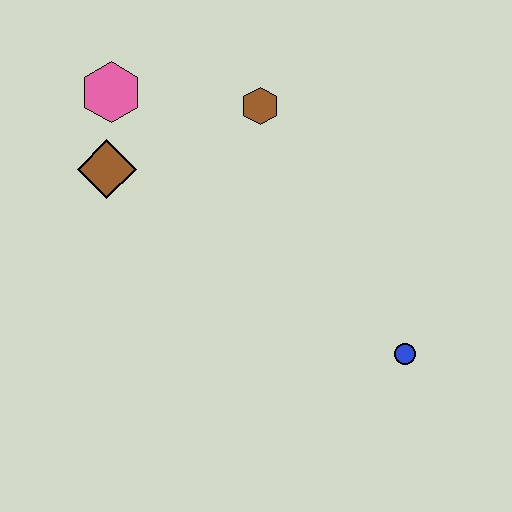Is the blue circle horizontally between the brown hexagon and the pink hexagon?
No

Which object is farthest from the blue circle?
The pink hexagon is farthest from the blue circle.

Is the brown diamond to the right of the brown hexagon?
No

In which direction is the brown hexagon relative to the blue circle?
The brown hexagon is above the blue circle.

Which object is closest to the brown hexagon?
The pink hexagon is closest to the brown hexagon.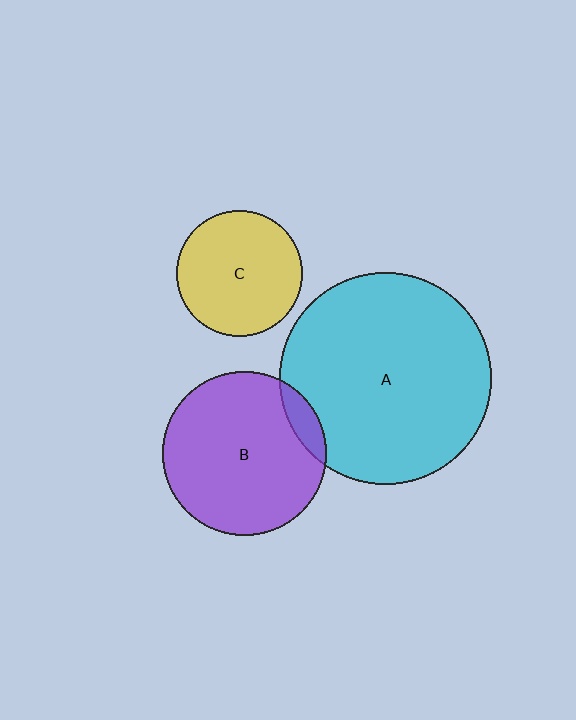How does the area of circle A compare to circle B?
Approximately 1.7 times.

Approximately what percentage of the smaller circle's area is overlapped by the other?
Approximately 10%.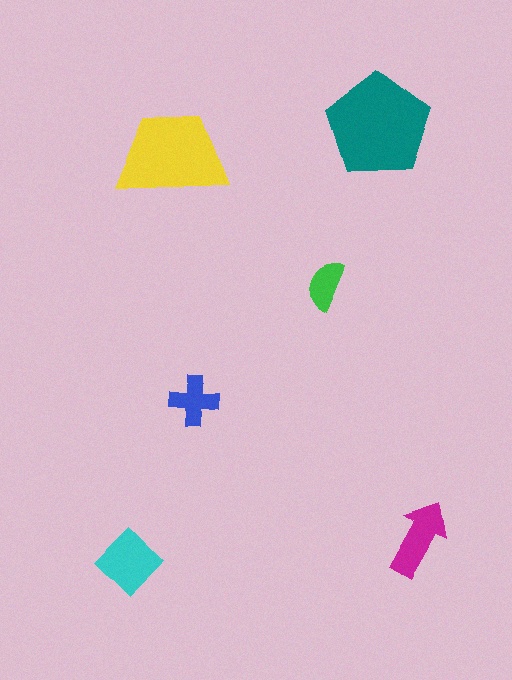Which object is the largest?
The teal pentagon.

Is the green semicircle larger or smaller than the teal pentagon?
Smaller.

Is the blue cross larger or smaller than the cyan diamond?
Smaller.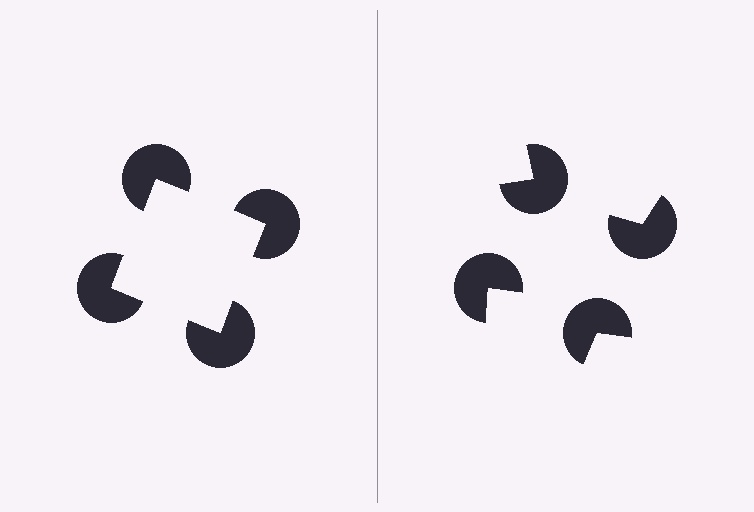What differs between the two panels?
The pac-man discs are positioned identically on both sides; only the wedge orientations differ. On the left they align to a square; on the right they are misaligned.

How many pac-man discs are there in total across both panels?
8 — 4 on each side.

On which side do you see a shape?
An illusory square appears on the left side. On the right side the wedge cuts are rotated, so no coherent shape forms.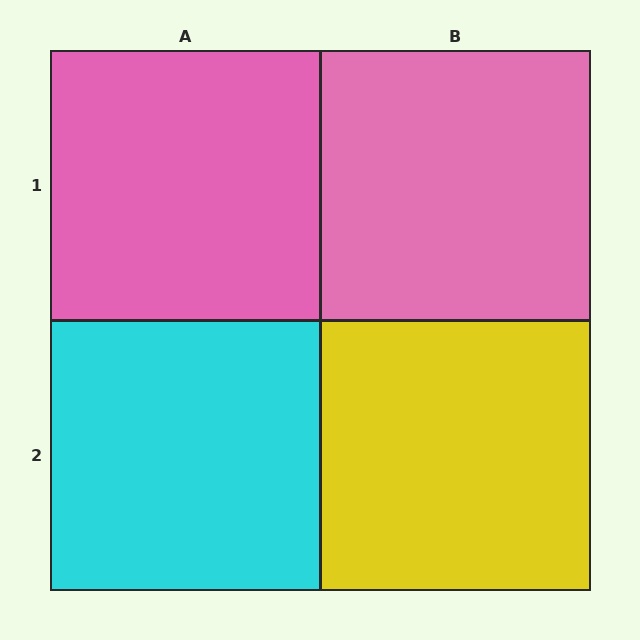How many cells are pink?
2 cells are pink.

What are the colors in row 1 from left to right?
Pink, pink.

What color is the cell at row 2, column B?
Yellow.